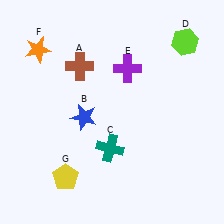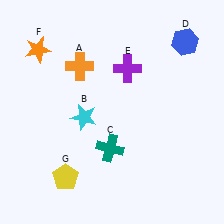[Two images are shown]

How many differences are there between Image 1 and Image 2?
There are 3 differences between the two images.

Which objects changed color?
A changed from brown to orange. B changed from blue to cyan. D changed from lime to blue.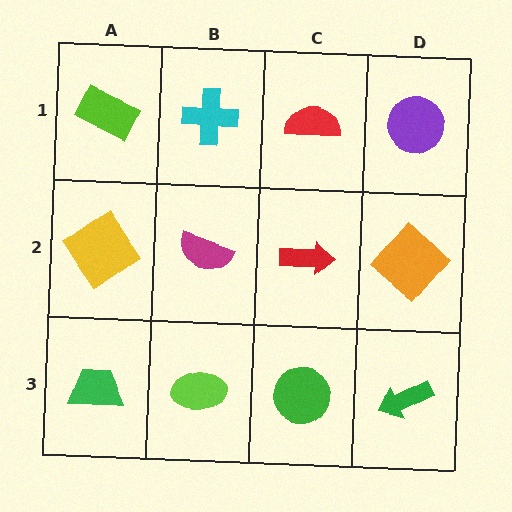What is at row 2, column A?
A yellow diamond.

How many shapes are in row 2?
4 shapes.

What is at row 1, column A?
A lime rectangle.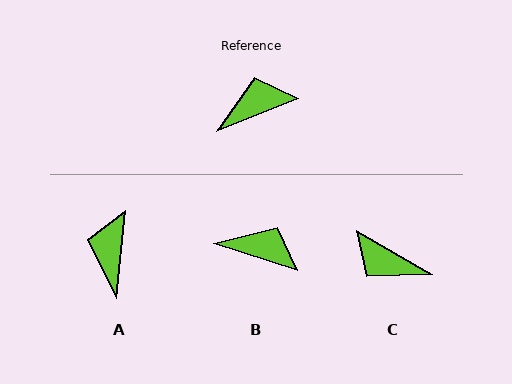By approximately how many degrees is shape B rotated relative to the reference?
Approximately 40 degrees clockwise.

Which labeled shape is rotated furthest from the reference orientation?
C, about 128 degrees away.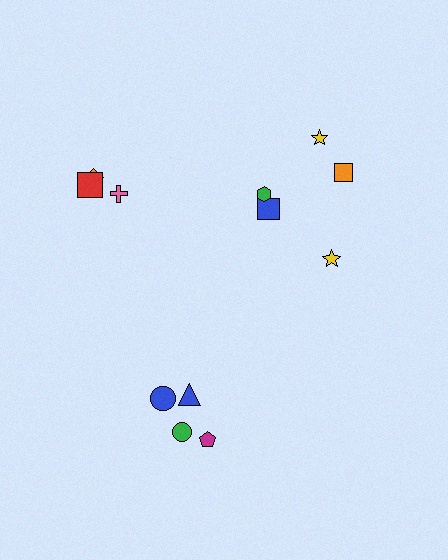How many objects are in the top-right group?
There are 5 objects.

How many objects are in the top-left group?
There are 3 objects.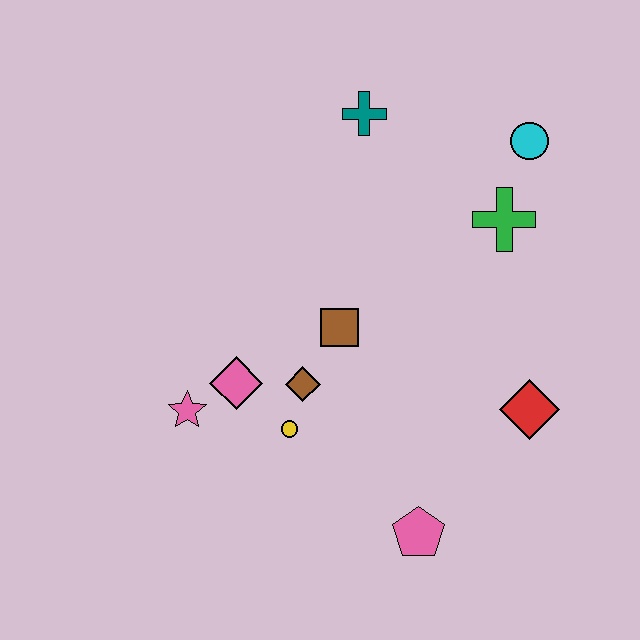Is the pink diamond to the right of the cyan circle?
No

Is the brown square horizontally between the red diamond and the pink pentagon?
No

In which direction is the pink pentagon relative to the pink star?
The pink pentagon is to the right of the pink star.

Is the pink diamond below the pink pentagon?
No